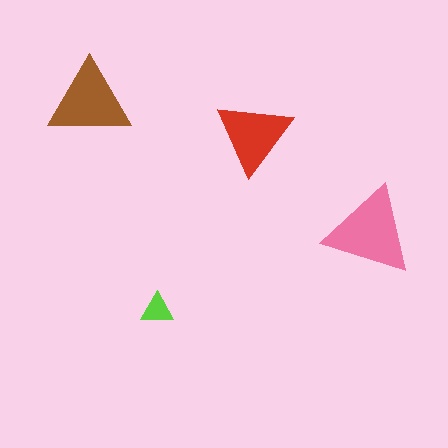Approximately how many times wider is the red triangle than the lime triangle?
About 2.5 times wider.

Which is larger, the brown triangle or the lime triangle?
The brown one.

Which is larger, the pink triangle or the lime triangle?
The pink one.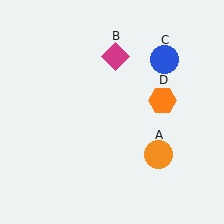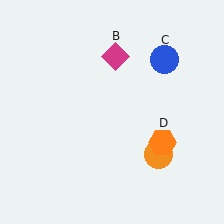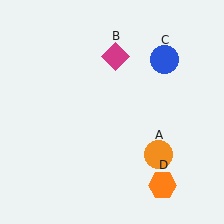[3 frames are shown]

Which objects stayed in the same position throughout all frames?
Orange circle (object A) and magenta diamond (object B) and blue circle (object C) remained stationary.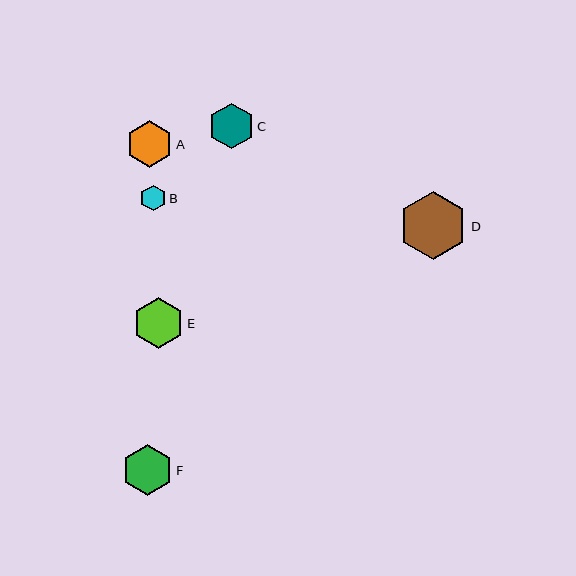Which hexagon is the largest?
Hexagon D is the largest with a size of approximately 69 pixels.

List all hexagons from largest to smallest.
From largest to smallest: D, F, E, A, C, B.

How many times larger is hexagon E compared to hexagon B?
Hexagon E is approximately 2.0 times the size of hexagon B.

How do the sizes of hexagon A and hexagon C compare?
Hexagon A and hexagon C are approximately the same size.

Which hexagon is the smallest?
Hexagon B is the smallest with a size of approximately 26 pixels.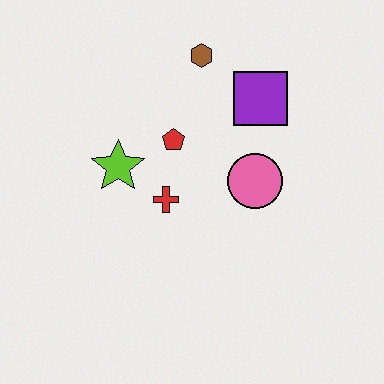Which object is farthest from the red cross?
The brown hexagon is farthest from the red cross.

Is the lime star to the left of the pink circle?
Yes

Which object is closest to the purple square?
The brown hexagon is closest to the purple square.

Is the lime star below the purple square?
Yes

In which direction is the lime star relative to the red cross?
The lime star is to the left of the red cross.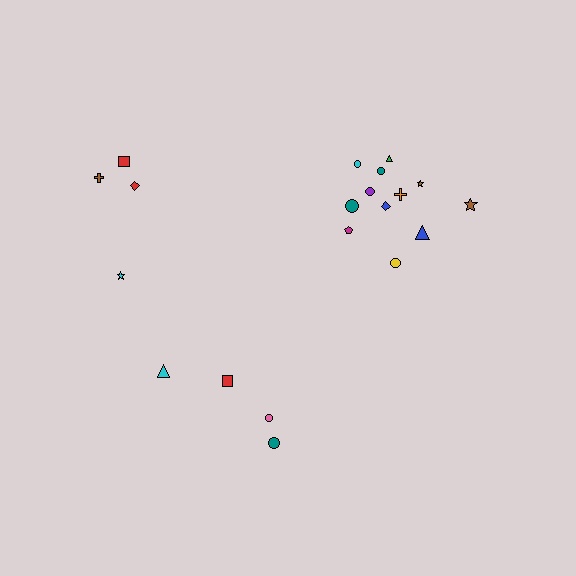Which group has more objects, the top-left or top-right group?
The top-right group.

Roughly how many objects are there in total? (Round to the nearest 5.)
Roughly 20 objects in total.